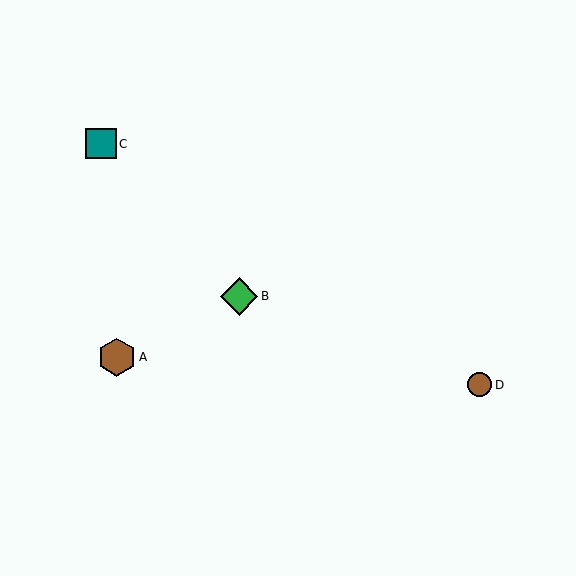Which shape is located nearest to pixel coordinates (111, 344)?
The brown hexagon (labeled A) at (117, 357) is nearest to that location.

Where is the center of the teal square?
The center of the teal square is at (101, 144).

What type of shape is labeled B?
Shape B is a green diamond.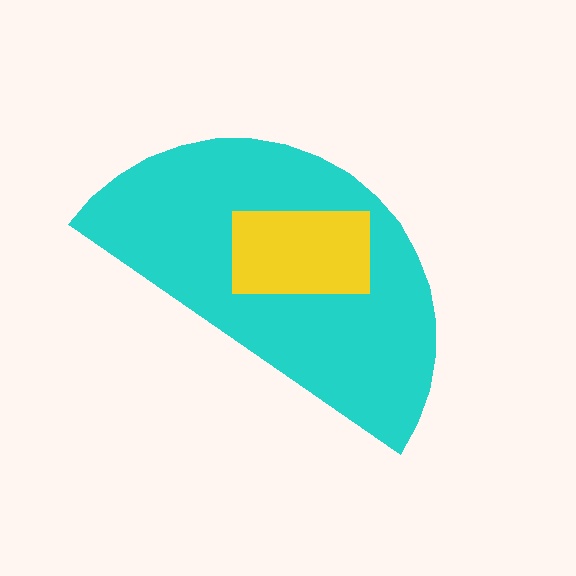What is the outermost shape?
The cyan semicircle.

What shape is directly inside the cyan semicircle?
The yellow rectangle.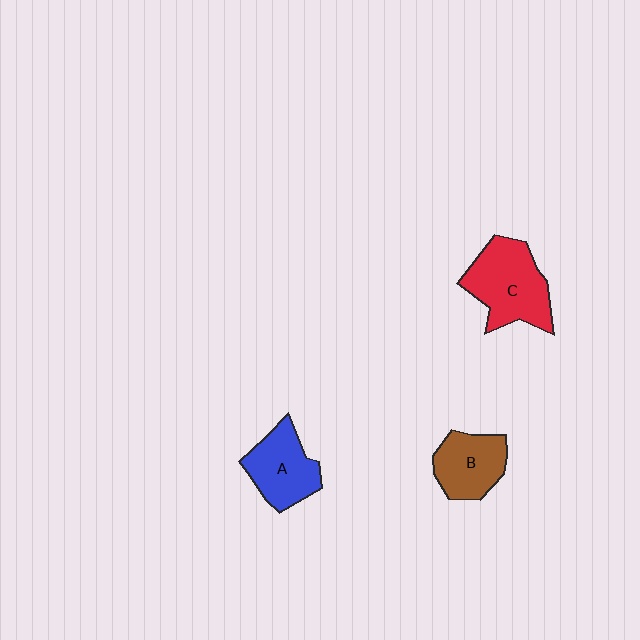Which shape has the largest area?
Shape C (red).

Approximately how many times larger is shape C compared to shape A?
Approximately 1.3 times.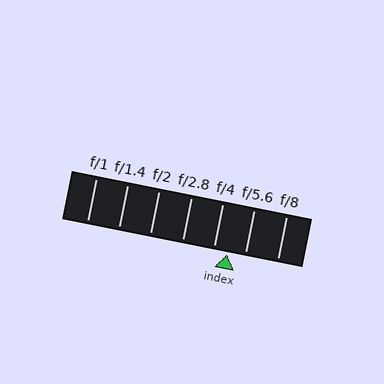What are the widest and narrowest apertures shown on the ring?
The widest aperture shown is f/1 and the narrowest is f/8.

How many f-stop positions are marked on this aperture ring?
There are 7 f-stop positions marked.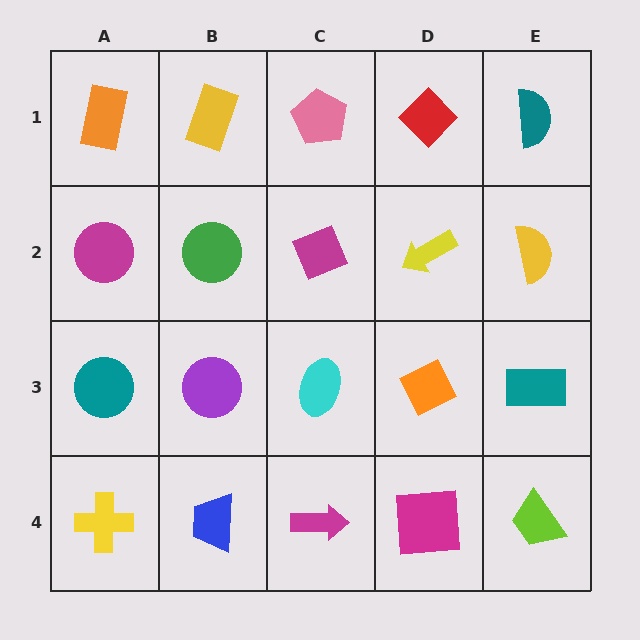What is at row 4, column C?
A magenta arrow.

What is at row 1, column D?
A red diamond.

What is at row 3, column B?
A purple circle.